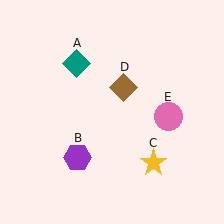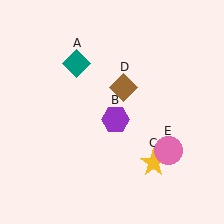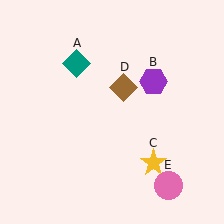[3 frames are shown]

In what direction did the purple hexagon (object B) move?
The purple hexagon (object B) moved up and to the right.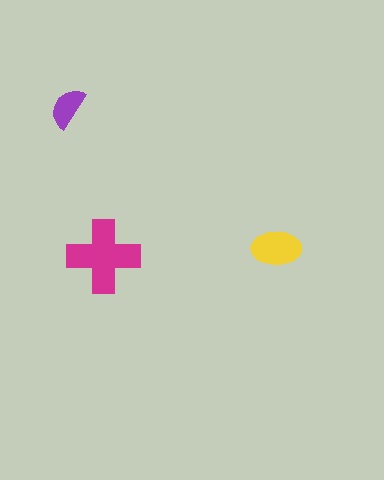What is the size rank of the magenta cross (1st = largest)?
1st.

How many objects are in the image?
There are 3 objects in the image.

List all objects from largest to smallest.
The magenta cross, the yellow ellipse, the purple semicircle.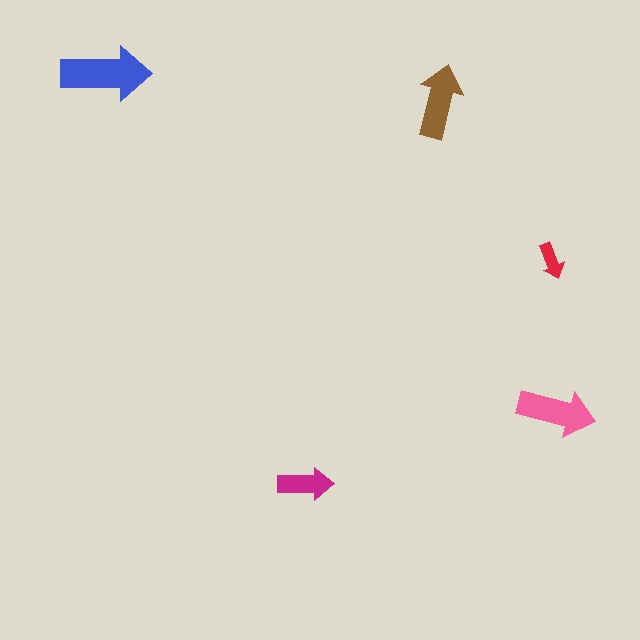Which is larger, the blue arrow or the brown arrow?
The blue one.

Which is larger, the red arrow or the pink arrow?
The pink one.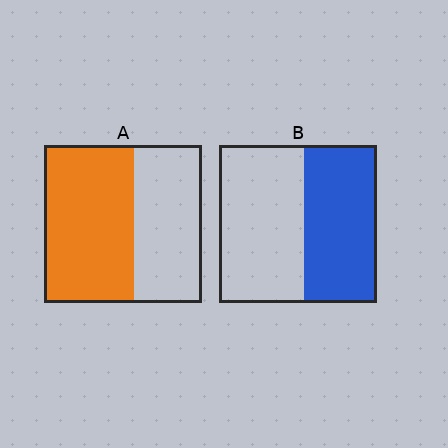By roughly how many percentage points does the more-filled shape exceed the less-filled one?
By roughly 10 percentage points (A over B).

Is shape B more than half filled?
Roughly half.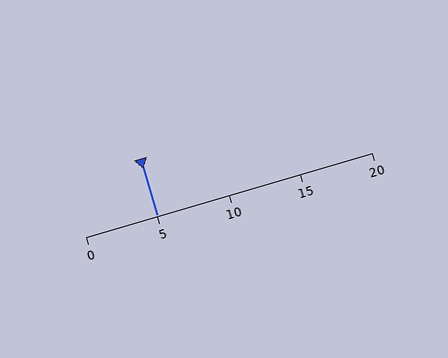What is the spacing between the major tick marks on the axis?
The major ticks are spaced 5 apart.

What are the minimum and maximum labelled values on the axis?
The axis runs from 0 to 20.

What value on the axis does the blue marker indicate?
The marker indicates approximately 5.